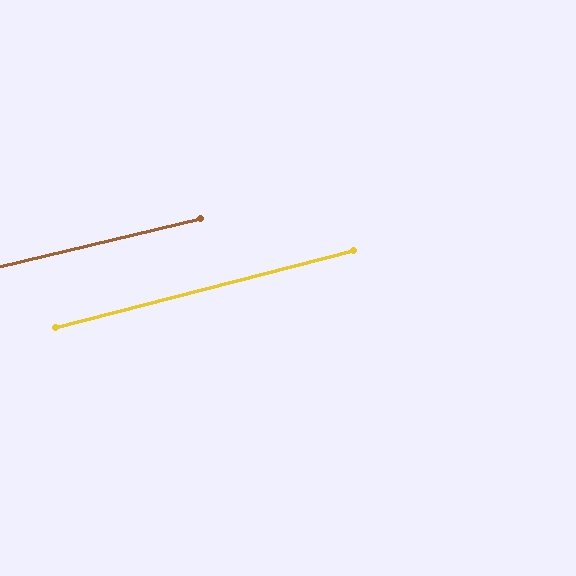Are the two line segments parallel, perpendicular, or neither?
Parallel — their directions differ by only 1.0°.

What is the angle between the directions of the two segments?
Approximately 1 degree.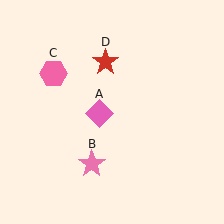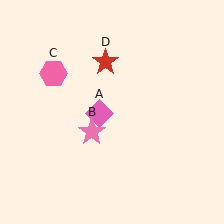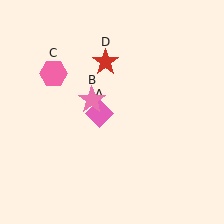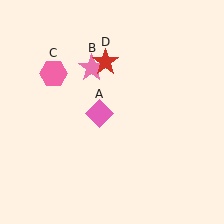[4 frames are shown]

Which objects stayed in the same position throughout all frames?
Pink diamond (object A) and pink hexagon (object C) and red star (object D) remained stationary.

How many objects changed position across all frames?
1 object changed position: pink star (object B).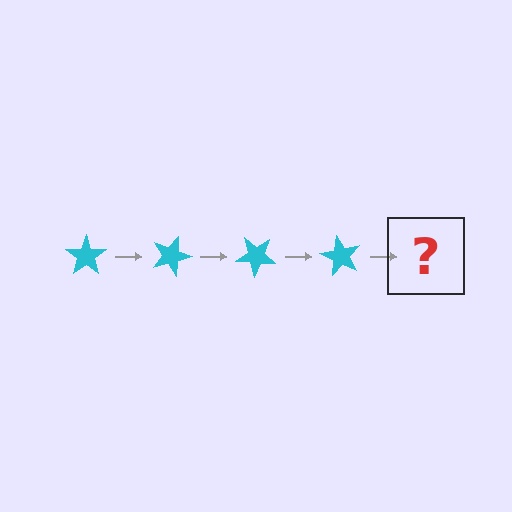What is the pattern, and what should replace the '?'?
The pattern is that the star rotates 20 degrees each step. The '?' should be a cyan star rotated 80 degrees.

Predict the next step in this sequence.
The next step is a cyan star rotated 80 degrees.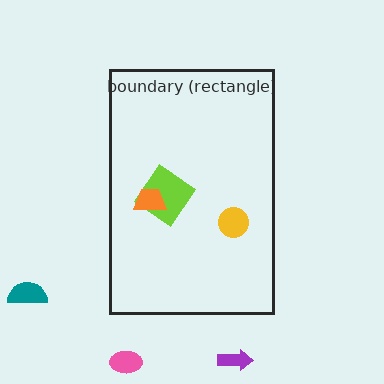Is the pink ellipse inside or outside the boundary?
Outside.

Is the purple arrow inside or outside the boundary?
Outside.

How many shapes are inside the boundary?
3 inside, 3 outside.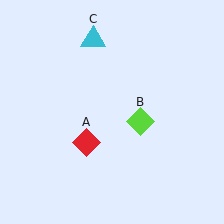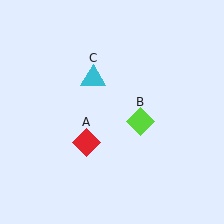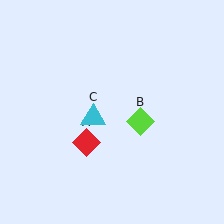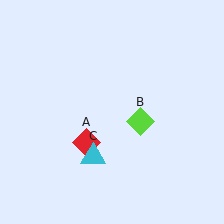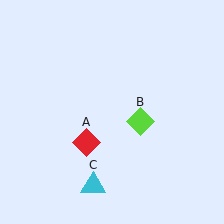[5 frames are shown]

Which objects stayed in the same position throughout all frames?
Red diamond (object A) and lime diamond (object B) remained stationary.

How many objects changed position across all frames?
1 object changed position: cyan triangle (object C).